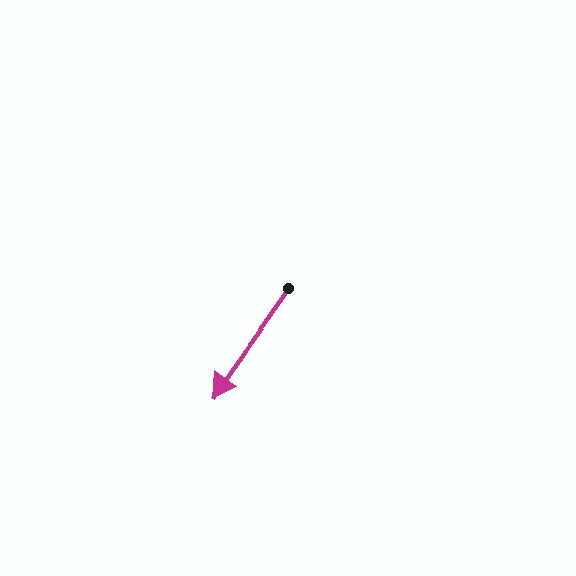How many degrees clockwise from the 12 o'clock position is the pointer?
Approximately 215 degrees.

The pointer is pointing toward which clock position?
Roughly 7 o'clock.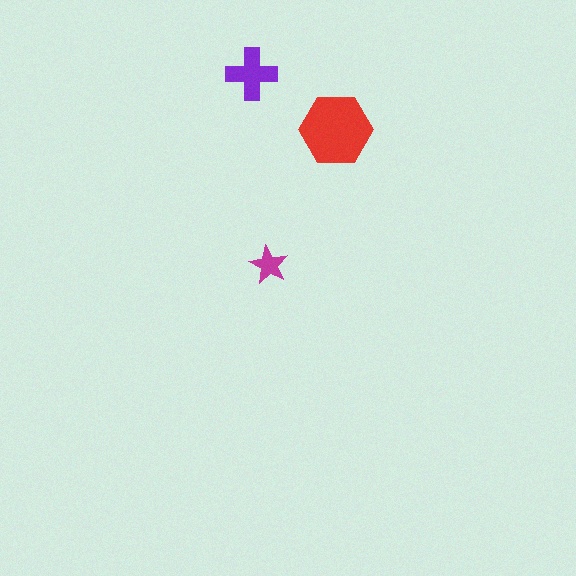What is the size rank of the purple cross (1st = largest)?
2nd.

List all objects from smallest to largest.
The magenta star, the purple cross, the red hexagon.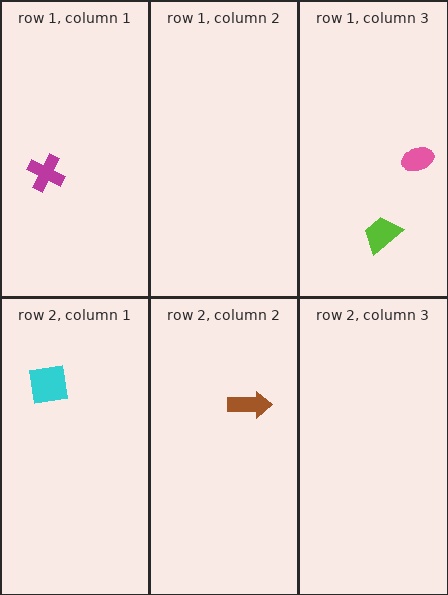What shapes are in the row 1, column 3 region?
The lime trapezoid, the pink ellipse.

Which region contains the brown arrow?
The row 2, column 2 region.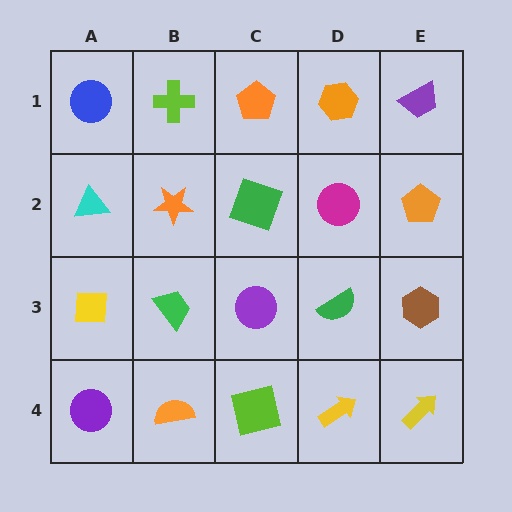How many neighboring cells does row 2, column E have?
3.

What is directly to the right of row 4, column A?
An orange semicircle.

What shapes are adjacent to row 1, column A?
A cyan triangle (row 2, column A), a lime cross (row 1, column B).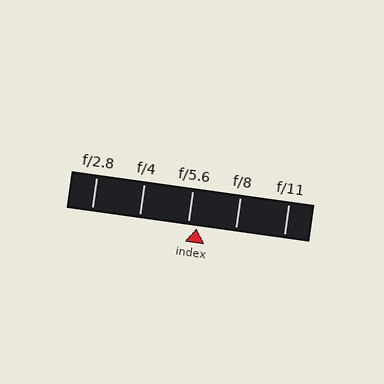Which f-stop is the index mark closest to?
The index mark is closest to f/5.6.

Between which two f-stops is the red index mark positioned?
The index mark is between f/5.6 and f/8.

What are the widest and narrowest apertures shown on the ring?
The widest aperture shown is f/2.8 and the narrowest is f/11.